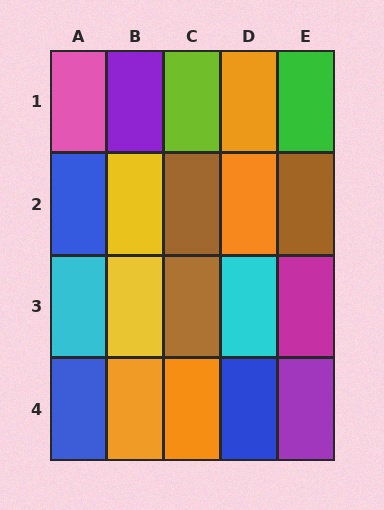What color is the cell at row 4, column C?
Orange.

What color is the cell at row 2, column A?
Blue.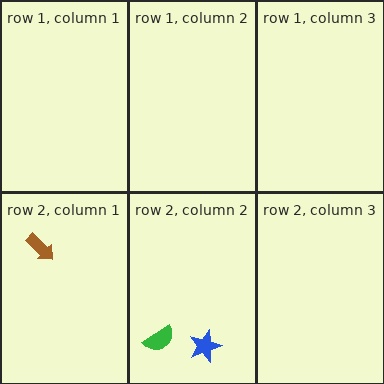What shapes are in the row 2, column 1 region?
The brown arrow.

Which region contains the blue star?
The row 2, column 2 region.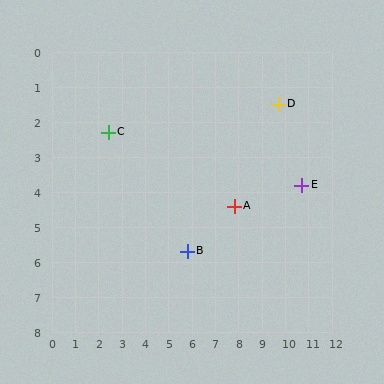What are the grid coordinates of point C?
Point C is at approximately (2.4, 2.3).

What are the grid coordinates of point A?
Point A is at approximately (7.8, 4.4).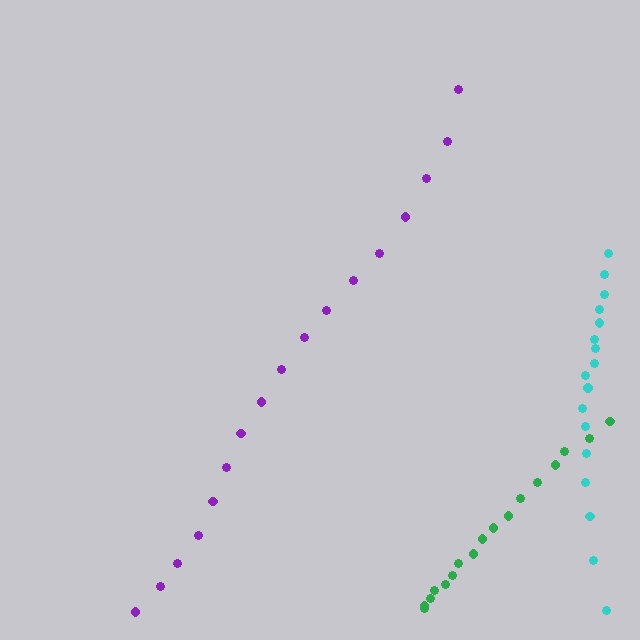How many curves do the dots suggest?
There are 3 distinct paths.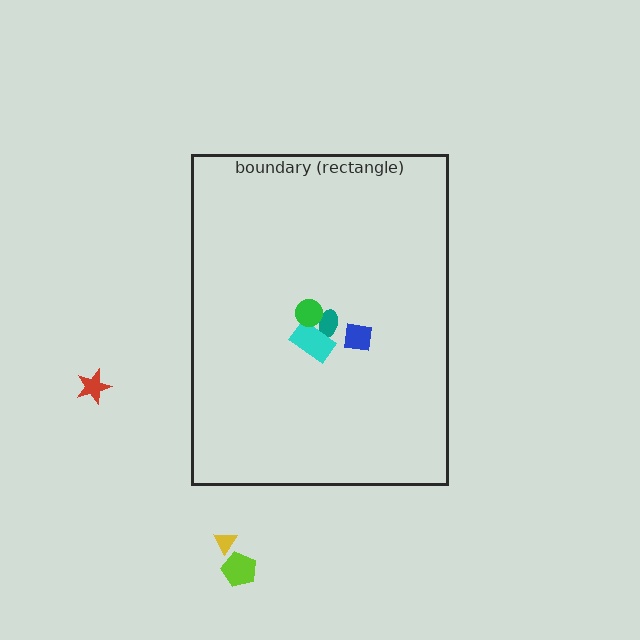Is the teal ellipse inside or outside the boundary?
Inside.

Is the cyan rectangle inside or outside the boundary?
Inside.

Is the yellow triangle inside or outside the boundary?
Outside.